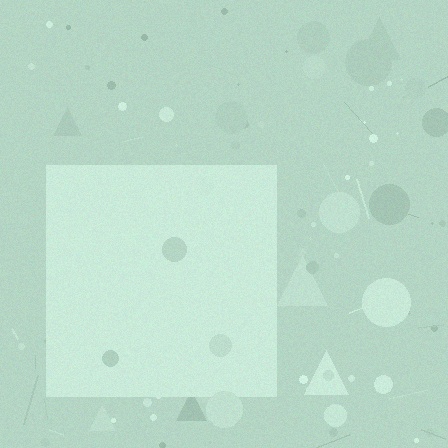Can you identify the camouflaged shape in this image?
The camouflaged shape is a square.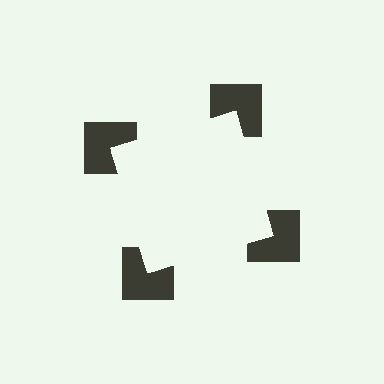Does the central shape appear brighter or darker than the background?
It typically appears slightly brighter than the background, even though no actual brightness change is drawn.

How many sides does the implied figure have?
4 sides.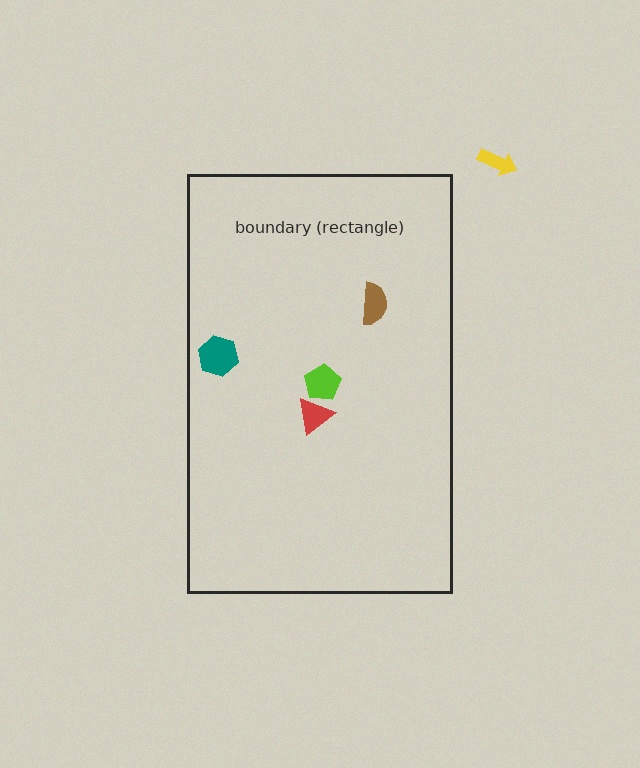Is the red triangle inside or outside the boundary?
Inside.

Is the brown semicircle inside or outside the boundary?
Inside.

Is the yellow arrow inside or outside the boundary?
Outside.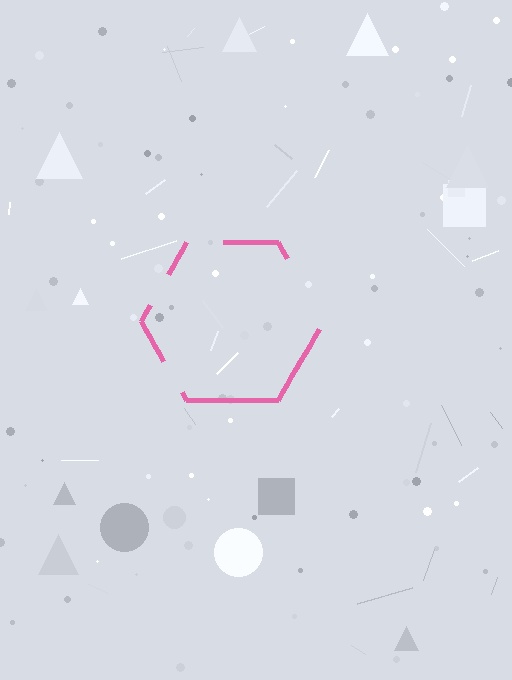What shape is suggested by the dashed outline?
The dashed outline suggests a hexagon.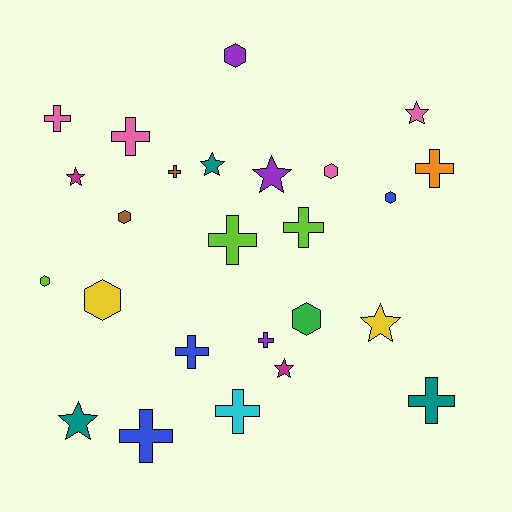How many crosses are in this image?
There are 11 crosses.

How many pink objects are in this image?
There are 4 pink objects.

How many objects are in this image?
There are 25 objects.